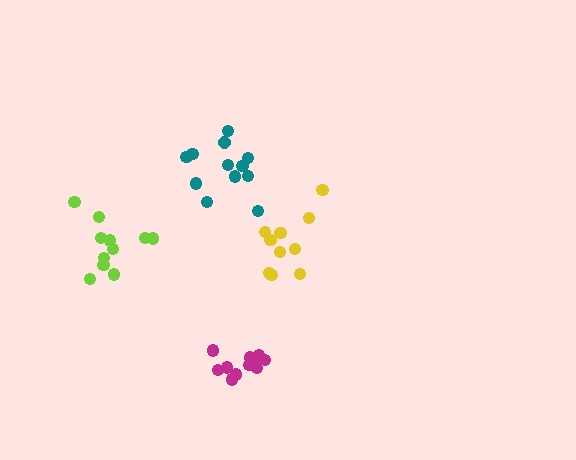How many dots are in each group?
Group 1: 11 dots, Group 2: 11 dots, Group 3: 10 dots, Group 4: 12 dots (44 total).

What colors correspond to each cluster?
The clusters are colored: magenta, lime, yellow, teal.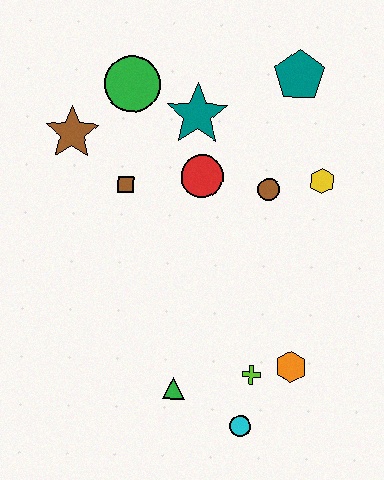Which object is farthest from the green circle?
The cyan circle is farthest from the green circle.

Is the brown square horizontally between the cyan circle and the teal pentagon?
No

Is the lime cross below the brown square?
Yes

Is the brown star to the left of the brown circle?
Yes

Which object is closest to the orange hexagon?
The lime cross is closest to the orange hexagon.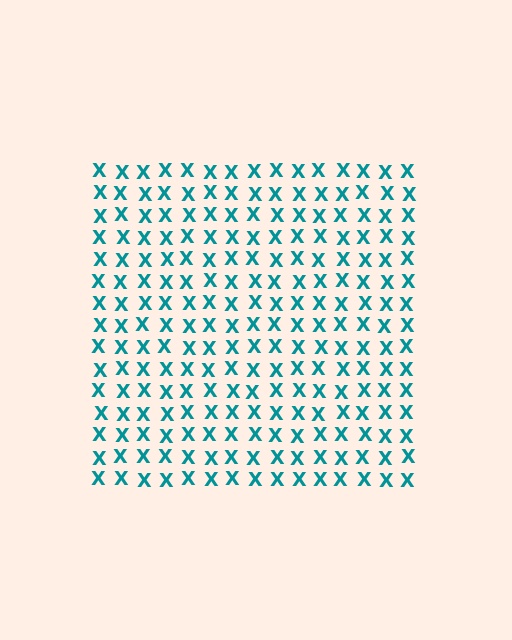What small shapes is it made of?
It is made of small letter X's.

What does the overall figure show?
The overall figure shows a square.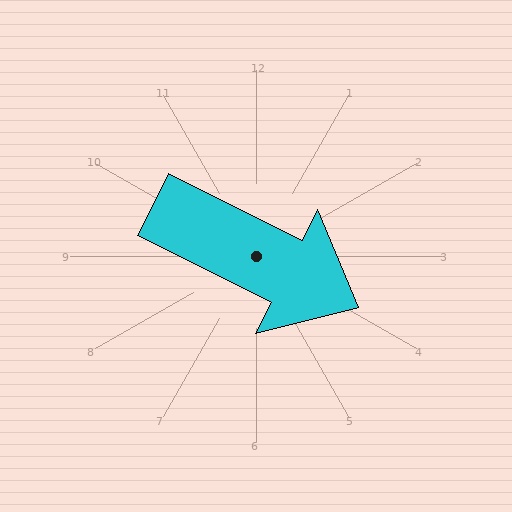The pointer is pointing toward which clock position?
Roughly 4 o'clock.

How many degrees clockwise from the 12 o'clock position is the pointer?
Approximately 117 degrees.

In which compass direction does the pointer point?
Southeast.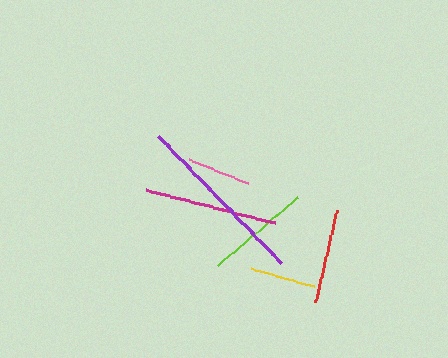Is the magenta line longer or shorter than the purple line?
The purple line is longer than the magenta line.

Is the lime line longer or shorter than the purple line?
The purple line is longer than the lime line.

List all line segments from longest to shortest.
From longest to shortest: purple, magenta, lime, red, yellow, pink.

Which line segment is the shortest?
The pink line is the shortest at approximately 63 pixels.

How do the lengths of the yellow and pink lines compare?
The yellow and pink lines are approximately the same length.